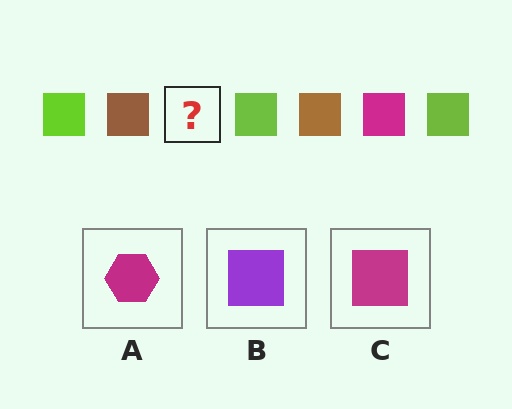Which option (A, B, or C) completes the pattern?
C.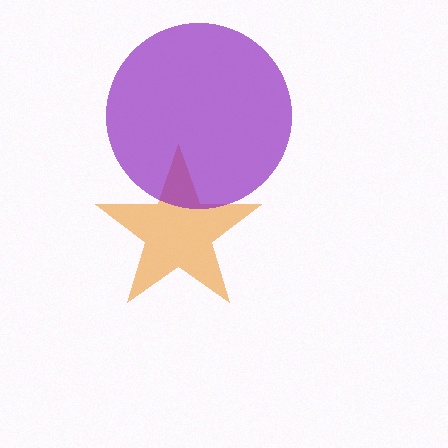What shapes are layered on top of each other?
The layered shapes are: an orange star, a purple circle.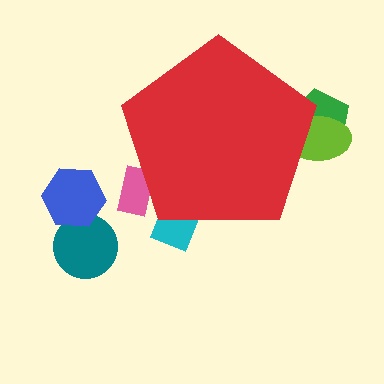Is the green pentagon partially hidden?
Yes, the green pentagon is partially hidden behind the red pentagon.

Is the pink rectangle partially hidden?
Yes, the pink rectangle is partially hidden behind the red pentagon.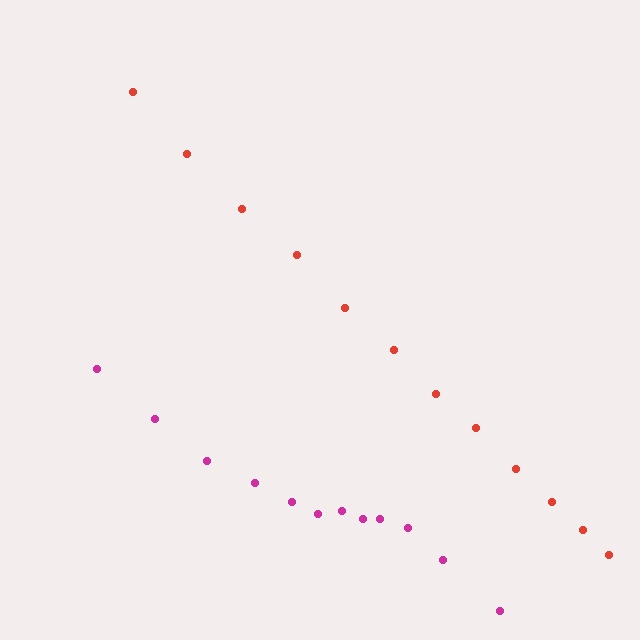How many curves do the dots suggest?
There are 2 distinct paths.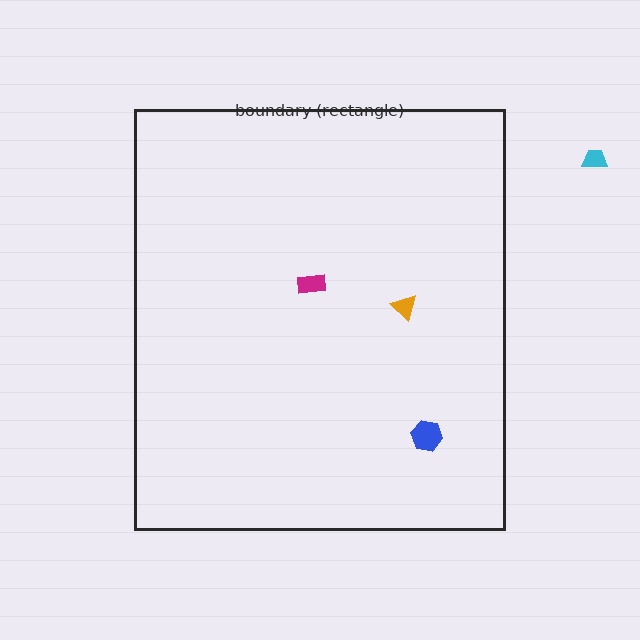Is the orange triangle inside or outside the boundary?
Inside.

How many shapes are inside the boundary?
3 inside, 1 outside.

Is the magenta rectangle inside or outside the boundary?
Inside.